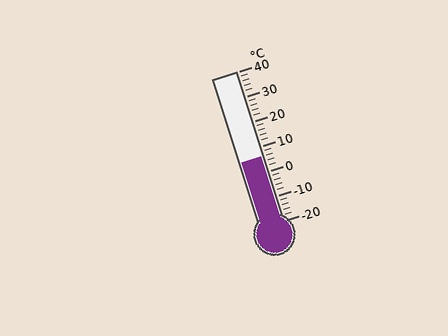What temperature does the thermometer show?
The thermometer shows approximately 6°C.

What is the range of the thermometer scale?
The thermometer scale ranges from -20°C to 40°C.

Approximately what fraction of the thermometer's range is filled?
The thermometer is filled to approximately 45% of its range.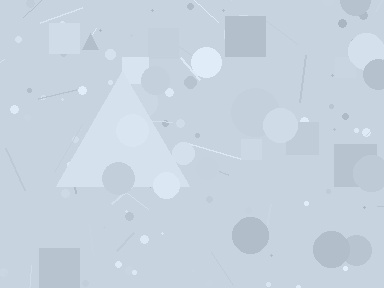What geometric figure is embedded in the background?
A triangle is embedded in the background.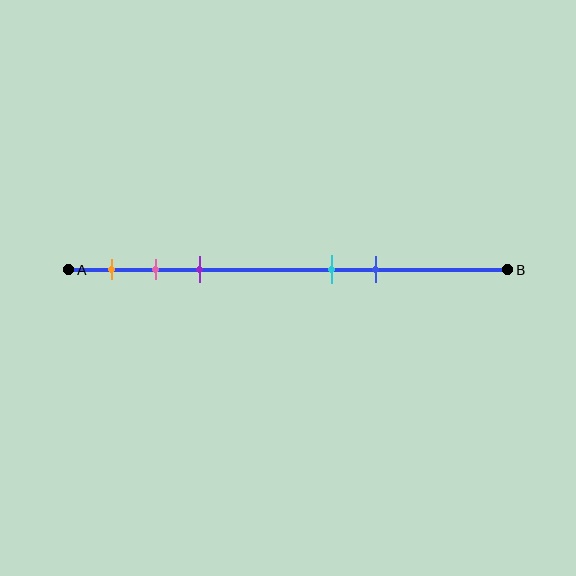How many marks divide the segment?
There are 5 marks dividing the segment.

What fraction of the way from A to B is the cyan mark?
The cyan mark is approximately 60% (0.6) of the way from A to B.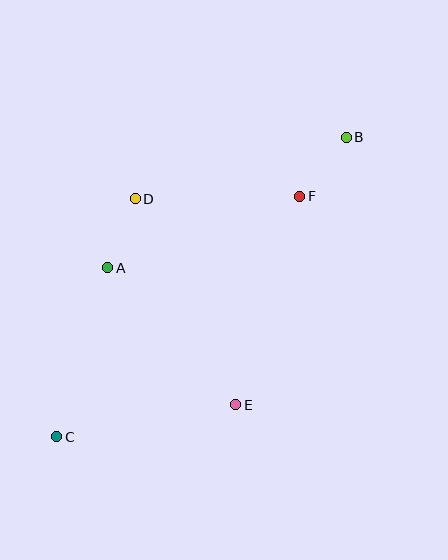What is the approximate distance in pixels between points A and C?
The distance between A and C is approximately 177 pixels.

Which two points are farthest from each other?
Points B and C are farthest from each other.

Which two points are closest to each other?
Points A and D are closest to each other.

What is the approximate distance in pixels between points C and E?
The distance between C and E is approximately 182 pixels.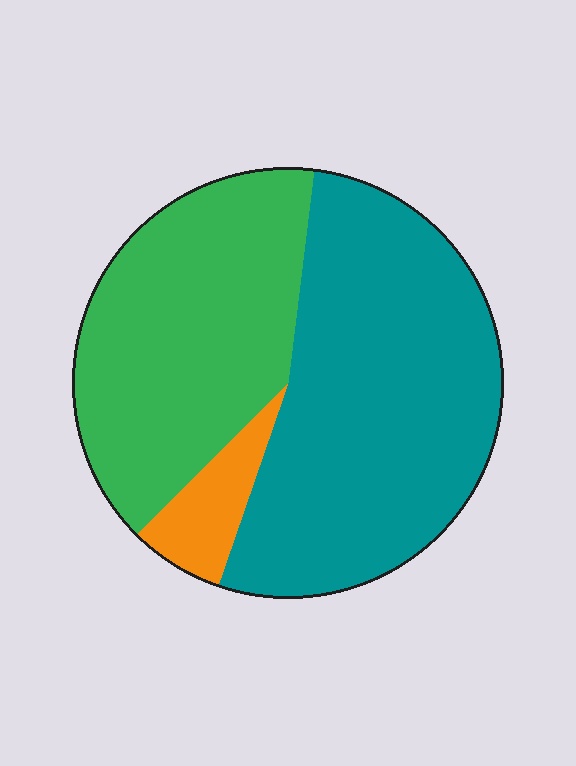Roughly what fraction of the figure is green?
Green takes up about two fifths (2/5) of the figure.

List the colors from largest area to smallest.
From largest to smallest: teal, green, orange.